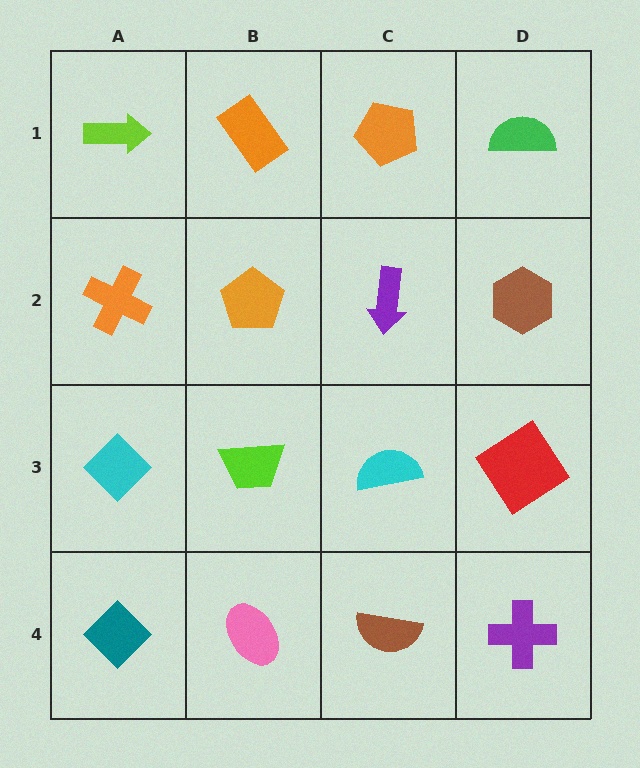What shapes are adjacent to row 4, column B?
A lime trapezoid (row 3, column B), a teal diamond (row 4, column A), a brown semicircle (row 4, column C).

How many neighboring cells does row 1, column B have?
3.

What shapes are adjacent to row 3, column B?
An orange pentagon (row 2, column B), a pink ellipse (row 4, column B), a cyan diamond (row 3, column A), a cyan semicircle (row 3, column C).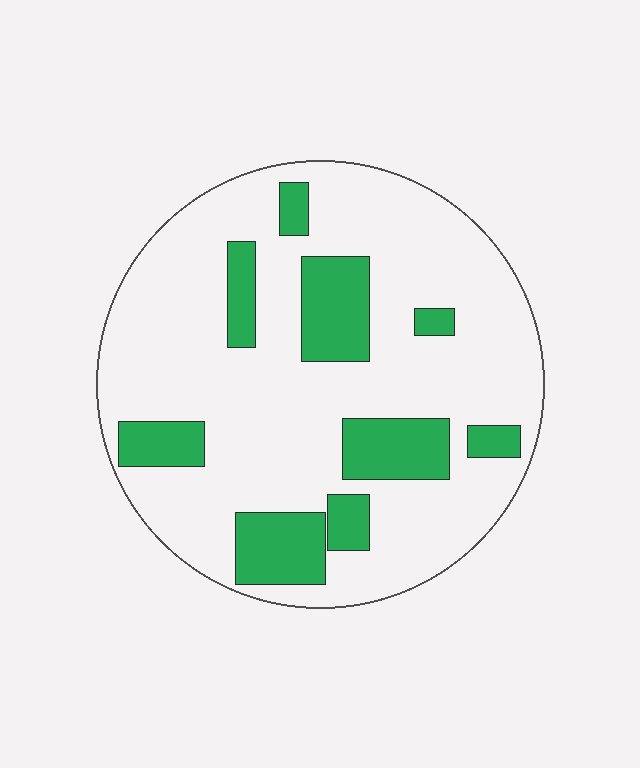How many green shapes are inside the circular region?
9.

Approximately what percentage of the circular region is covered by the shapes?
Approximately 20%.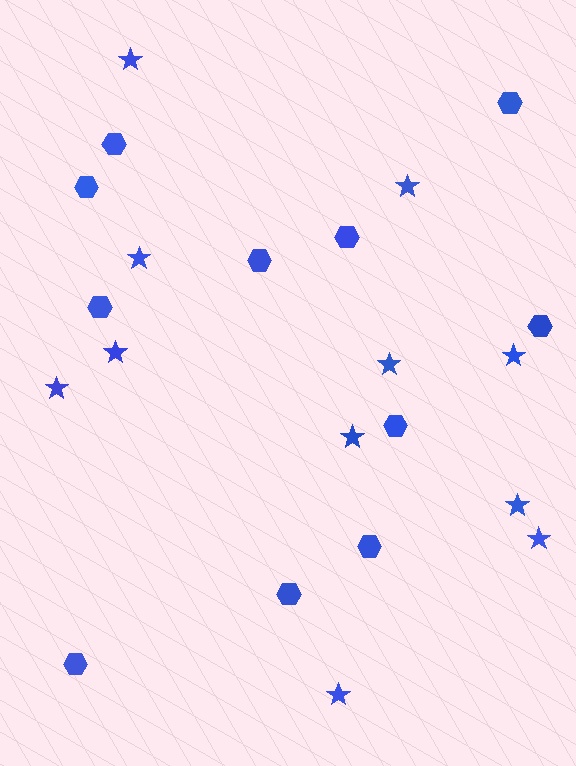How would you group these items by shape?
There are 2 groups: one group of hexagons (11) and one group of stars (11).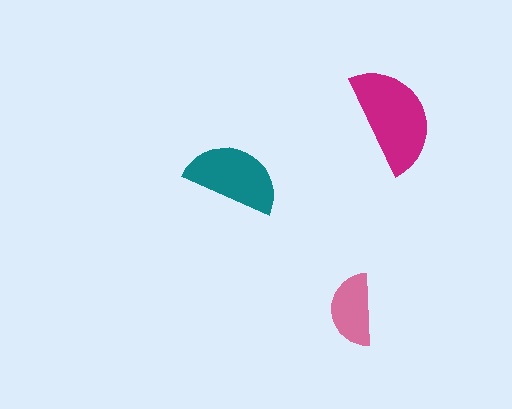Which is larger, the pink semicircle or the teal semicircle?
The teal one.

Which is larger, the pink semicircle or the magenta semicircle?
The magenta one.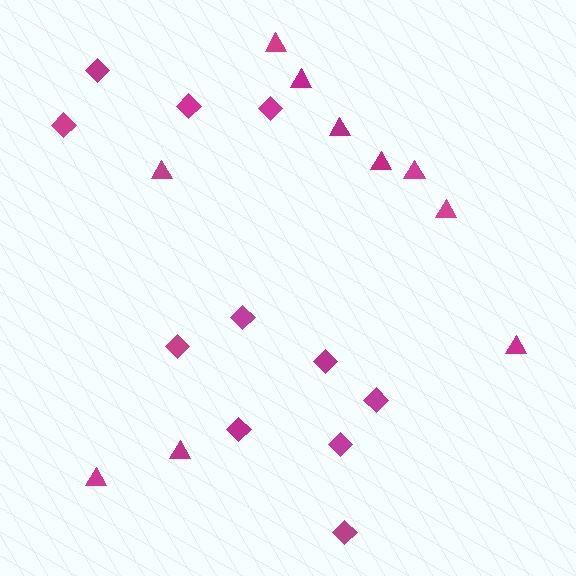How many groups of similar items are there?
There are 2 groups: one group of diamonds (11) and one group of triangles (10).